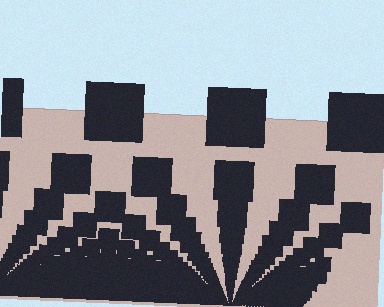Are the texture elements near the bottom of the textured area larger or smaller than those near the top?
Smaller. The gradient is inverted — elements near the bottom are smaller and denser.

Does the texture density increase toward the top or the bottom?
Density increases toward the bottom.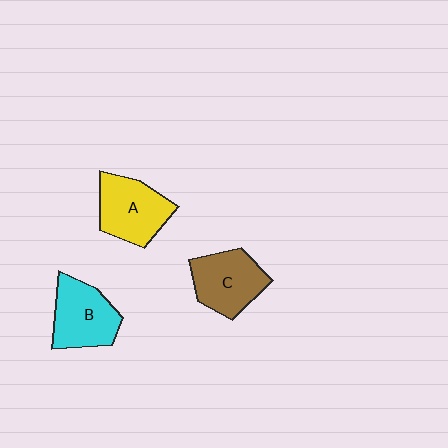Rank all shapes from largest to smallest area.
From largest to smallest: A (yellow), B (cyan), C (brown).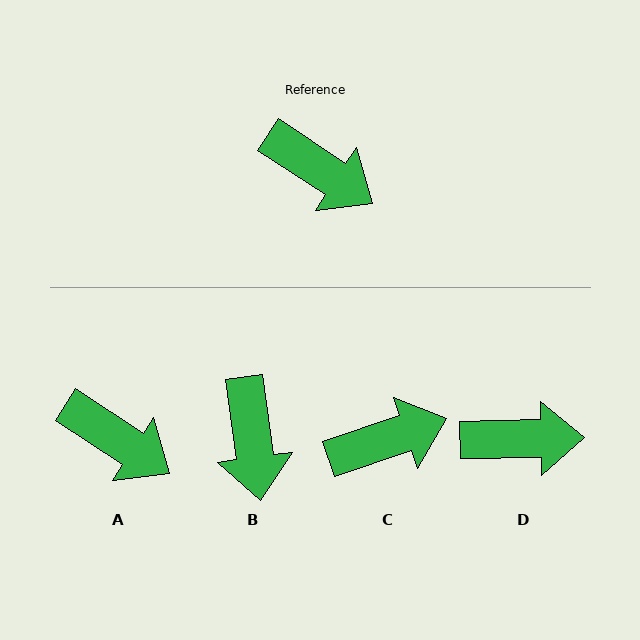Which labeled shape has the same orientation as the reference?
A.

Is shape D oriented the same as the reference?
No, it is off by about 34 degrees.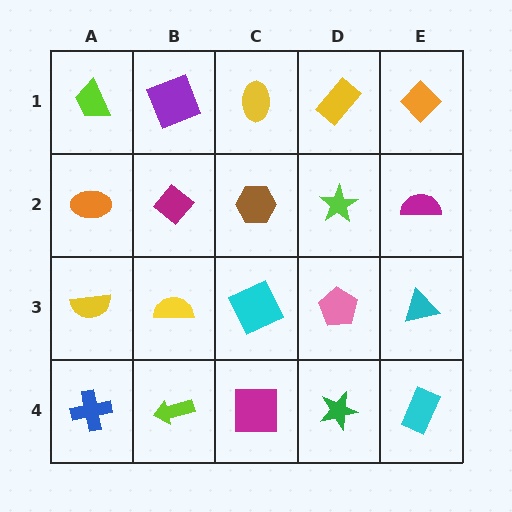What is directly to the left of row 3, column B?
A yellow semicircle.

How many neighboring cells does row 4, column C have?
3.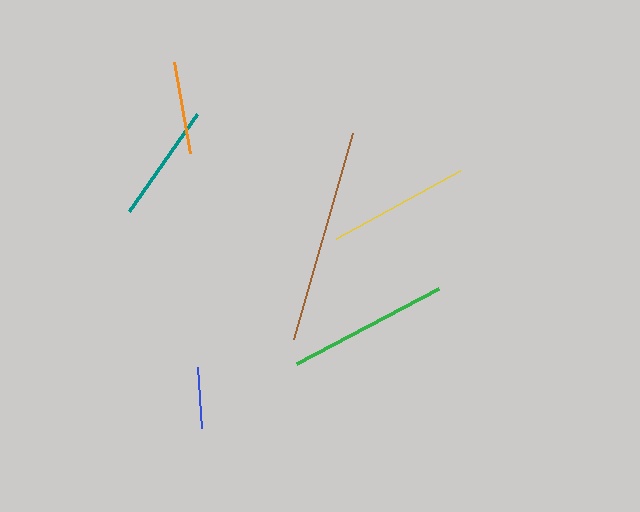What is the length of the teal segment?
The teal segment is approximately 118 pixels long.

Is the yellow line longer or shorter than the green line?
The green line is longer than the yellow line.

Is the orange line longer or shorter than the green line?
The green line is longer than the orange line.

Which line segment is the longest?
The brown line is the longest at approximately 215 pixels.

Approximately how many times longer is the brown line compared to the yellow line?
The brown line is approximately 1.5 times the length of the yellow line.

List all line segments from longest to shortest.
From longest to shortest: brown, green, yellow, teal, orange, blue.